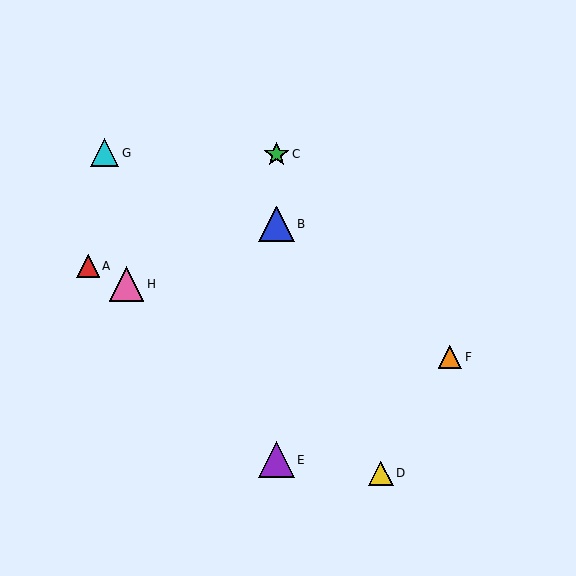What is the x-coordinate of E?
Object E is at x≈277.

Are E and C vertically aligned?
Yes, both are at x≈277.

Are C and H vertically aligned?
No, C is at x≈277 and H is at x≈127.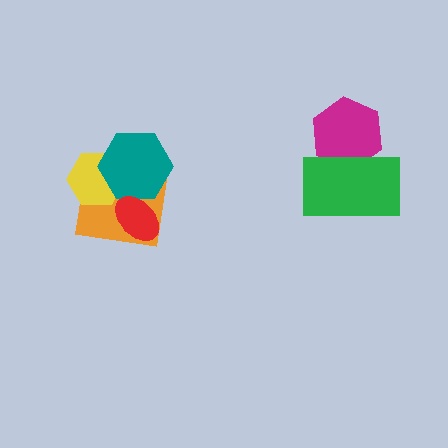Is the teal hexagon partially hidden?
Yes, it is partially covered by another shape.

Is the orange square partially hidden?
Yes, it is partially covered by another shape.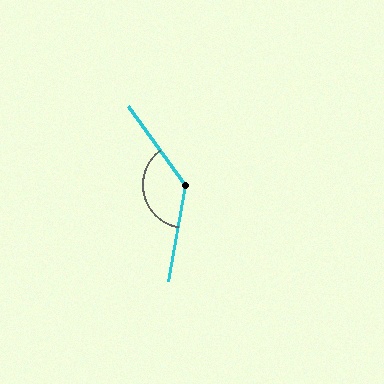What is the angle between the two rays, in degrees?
Approximately 134 degrees.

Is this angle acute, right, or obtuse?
It is obtuse.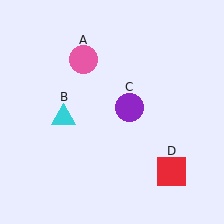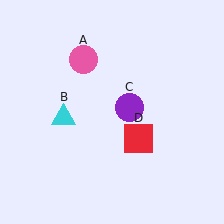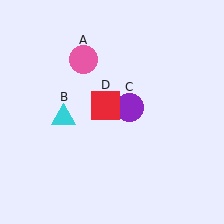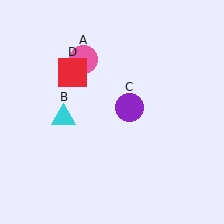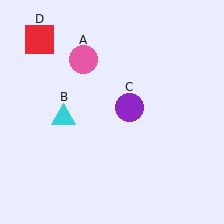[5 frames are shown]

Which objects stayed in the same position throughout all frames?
Pink circle (object A) and cyan triangle (object B) and purple circle (object C) remained stationary.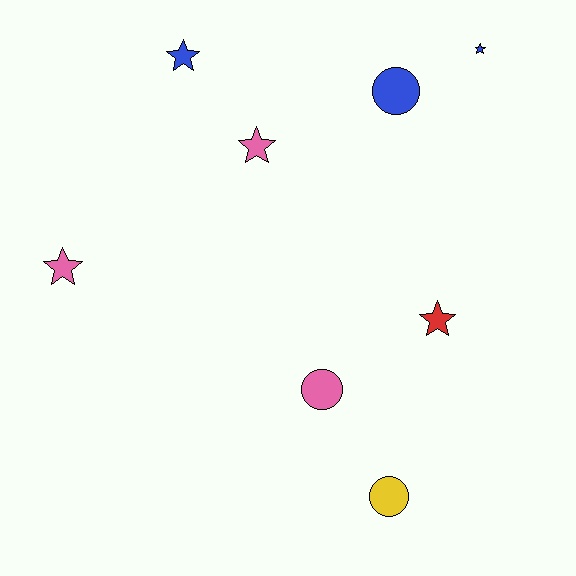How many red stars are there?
There is 1 red star.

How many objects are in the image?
There are 8 objects.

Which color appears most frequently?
Blue, with 3 objects.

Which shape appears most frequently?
Star, with 5 objects.